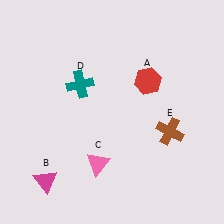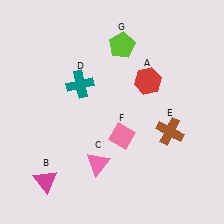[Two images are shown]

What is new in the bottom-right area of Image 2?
A pink diamond (F) was added in the bottom-right area of Image 2.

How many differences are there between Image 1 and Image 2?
There are 2 differences between the two images.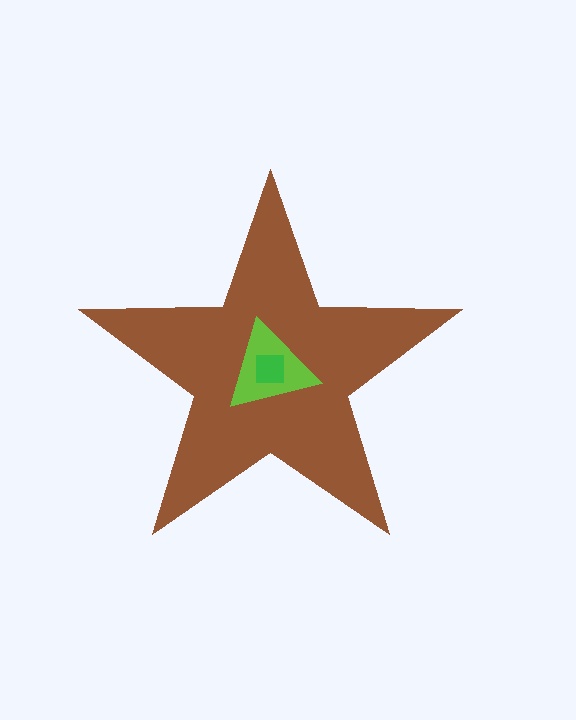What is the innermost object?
The green square.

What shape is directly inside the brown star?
The lime triangle.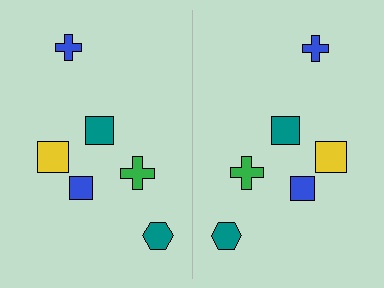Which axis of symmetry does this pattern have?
The pattern has a vertical axis of symmetry running through the center of the image.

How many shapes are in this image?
There are 12 shapes in this image.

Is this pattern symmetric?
Yes, this pattern has bilateral (reflection) symmetry.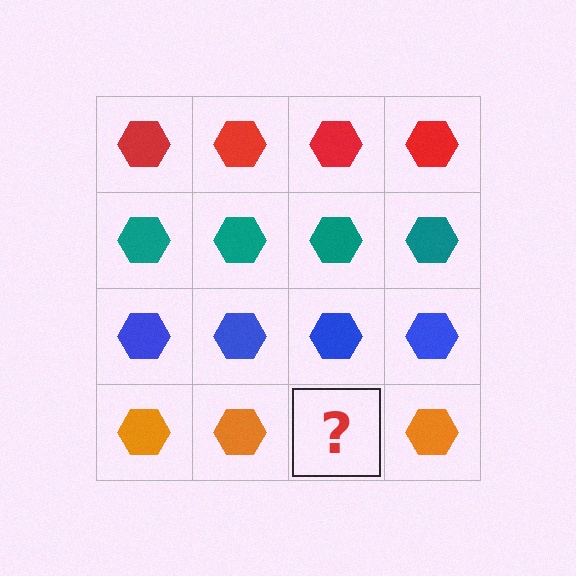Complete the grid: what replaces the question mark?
The question mark should be replaced with an orange hexagon.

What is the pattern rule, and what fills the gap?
The rule is that each row has a consistent color. The gap should be filled with an orange hexagon.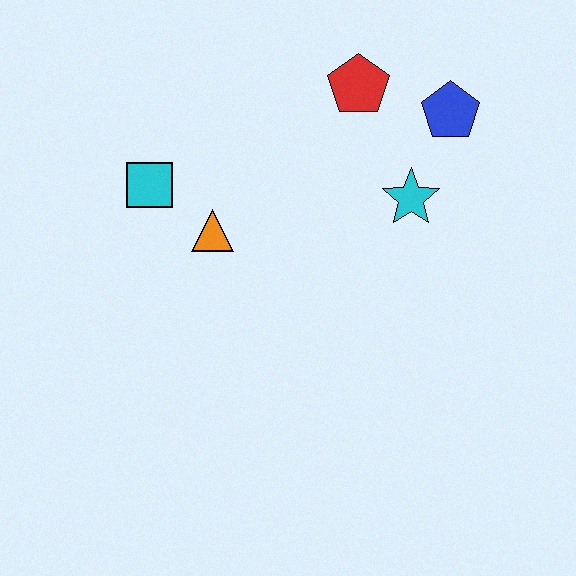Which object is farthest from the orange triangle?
The blue pentagon is farthest from the orange triangle.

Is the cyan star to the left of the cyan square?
No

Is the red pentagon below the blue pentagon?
No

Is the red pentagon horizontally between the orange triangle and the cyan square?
No